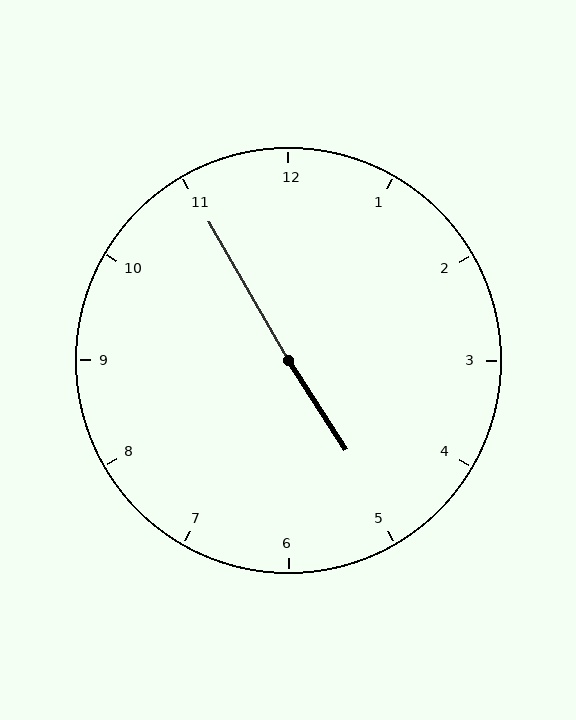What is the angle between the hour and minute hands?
Approximately 178 degrees.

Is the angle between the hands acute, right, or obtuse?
It is obtuse.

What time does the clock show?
4:55.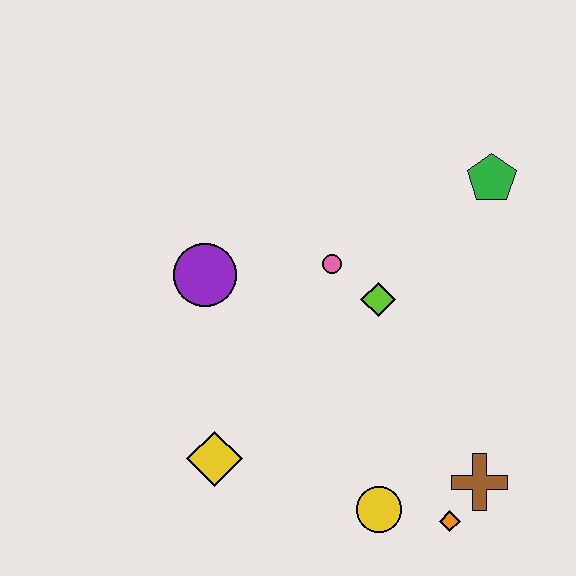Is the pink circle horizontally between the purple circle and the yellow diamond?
No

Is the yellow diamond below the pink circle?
Yes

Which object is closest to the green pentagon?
The lime diamond is closest to the green pentagon.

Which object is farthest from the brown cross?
The purple circle is farthest from the brown cross.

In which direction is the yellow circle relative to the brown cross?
The yellow circle is to the left of the brown cross.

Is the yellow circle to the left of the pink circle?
No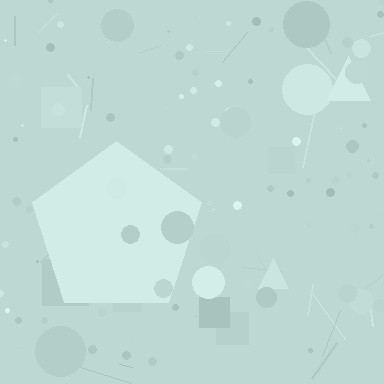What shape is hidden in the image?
A pentagon is hidden in the image.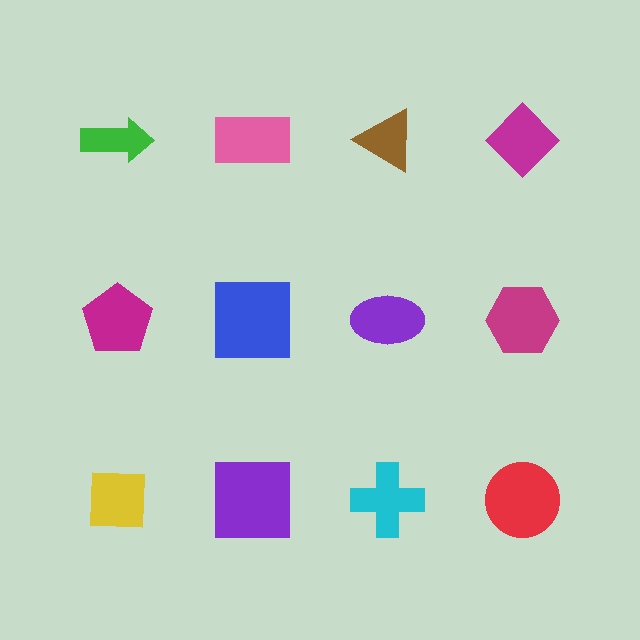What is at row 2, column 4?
A magenta hexagon.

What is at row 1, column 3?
A brown triangle.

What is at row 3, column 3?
A cyan cross.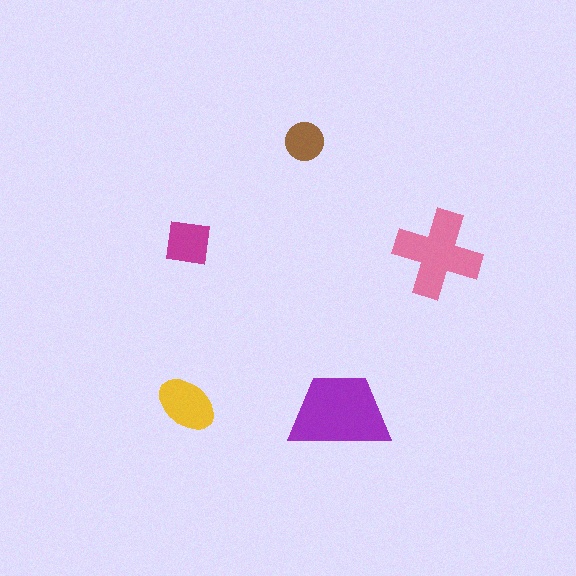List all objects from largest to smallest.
The purple trapezoid, the pink cross, the yellow ellipse, the magenta square, the brown circle.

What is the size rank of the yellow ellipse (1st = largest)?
3rd.